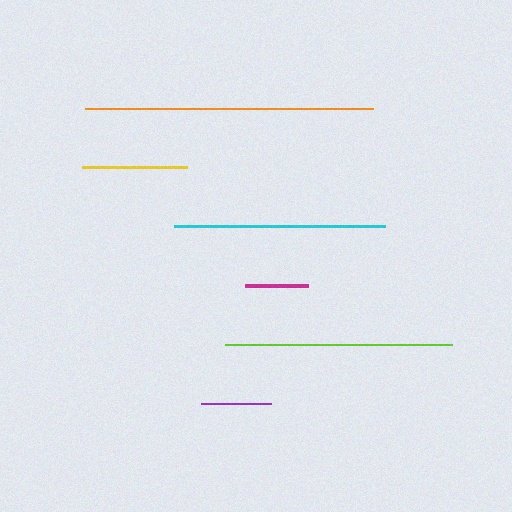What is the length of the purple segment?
The purple segment is approximately 70 pixels long.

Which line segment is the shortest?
The magenta line is the shortest at approximately 63 pixels.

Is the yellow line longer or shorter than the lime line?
The lime line is longer than the yellow line.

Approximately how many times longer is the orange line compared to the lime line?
The orange line is approximately 1.3 times the length of the lime line.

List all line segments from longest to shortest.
From longest to shortest: orange, lime, cyan, yellow, purple, magenta.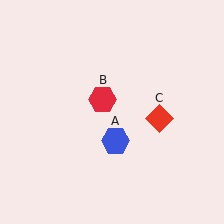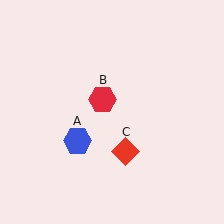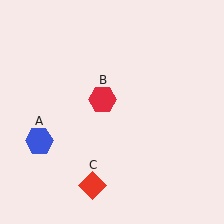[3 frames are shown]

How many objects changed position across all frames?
2 objects changed position: blue hexagon (object A), red diamond (object C).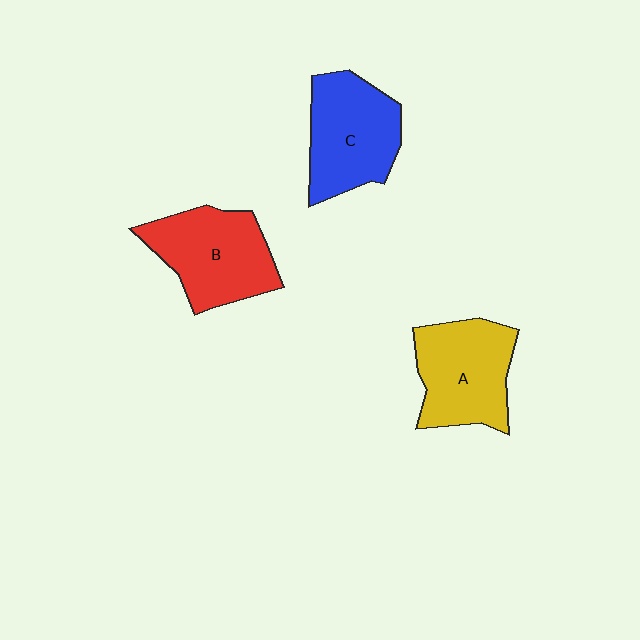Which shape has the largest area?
Shape B (red).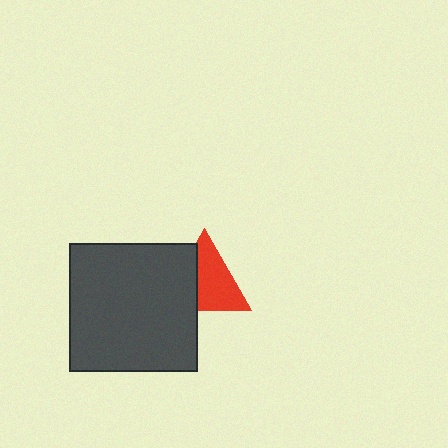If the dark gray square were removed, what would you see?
You would see the complete red triangle.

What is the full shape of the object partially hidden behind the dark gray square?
The partially hidden object is a red triangle.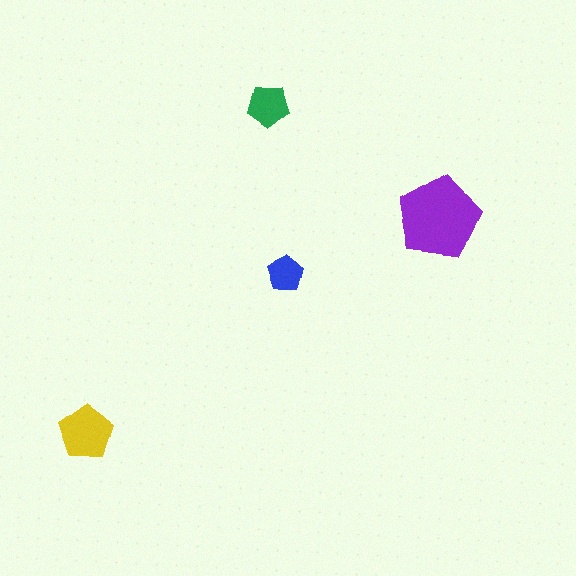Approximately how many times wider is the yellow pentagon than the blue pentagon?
About 1.5 times wider.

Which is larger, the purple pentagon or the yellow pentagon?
The purple one.